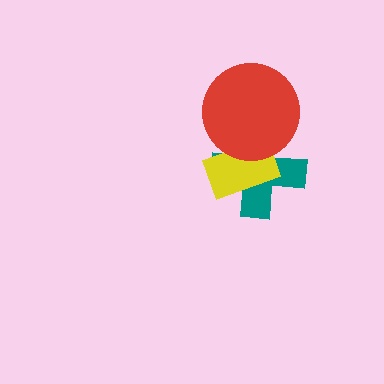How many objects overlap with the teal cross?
2 objects overlap with the teal cross.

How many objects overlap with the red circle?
2 objects overlap with the red circle.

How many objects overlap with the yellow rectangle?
2 objects overlap with the yellow rectangle.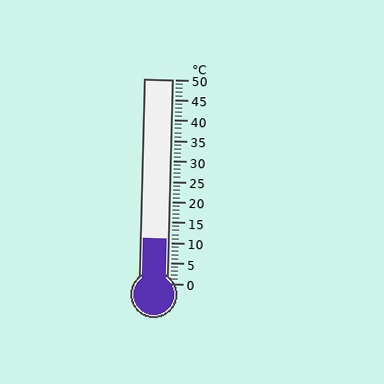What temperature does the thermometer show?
The thermometer shows approximately 11°C.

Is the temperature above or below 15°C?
The temperature is below 15°C.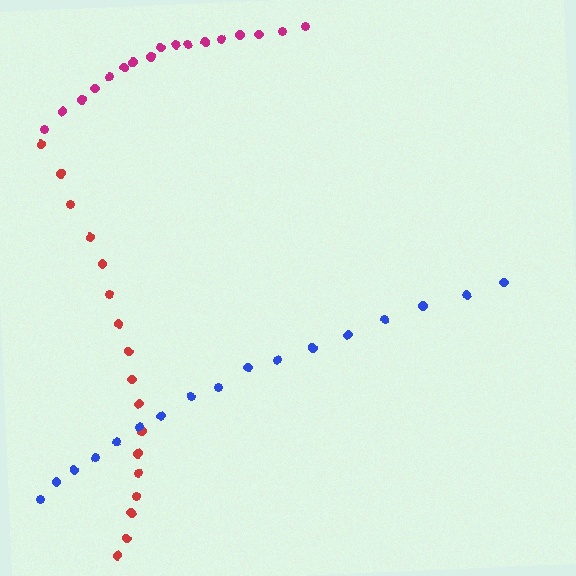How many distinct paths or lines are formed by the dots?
There are 3 distinct paths.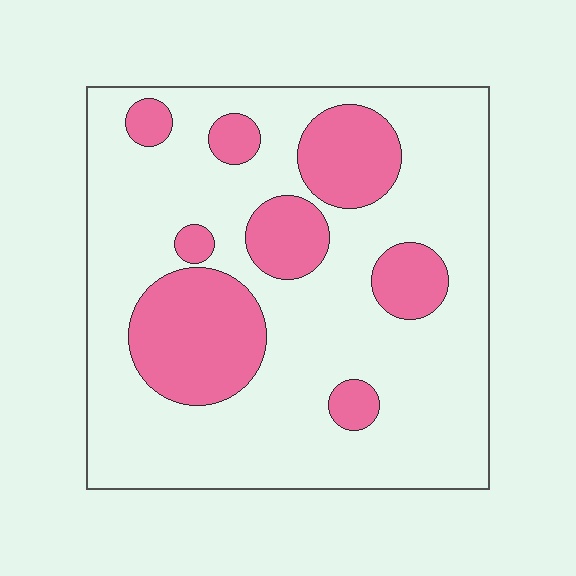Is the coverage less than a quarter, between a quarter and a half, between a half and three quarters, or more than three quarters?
Between a quarter and a half.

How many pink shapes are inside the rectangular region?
8.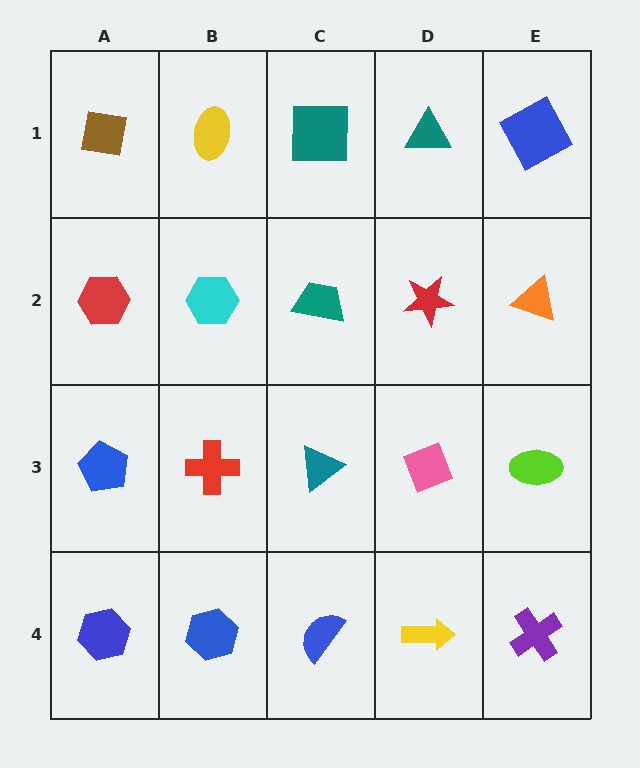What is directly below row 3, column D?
A yellow arrow.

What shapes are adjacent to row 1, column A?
A red hexagon (row 2, column A), a yellow ellipse (row 1, column B).